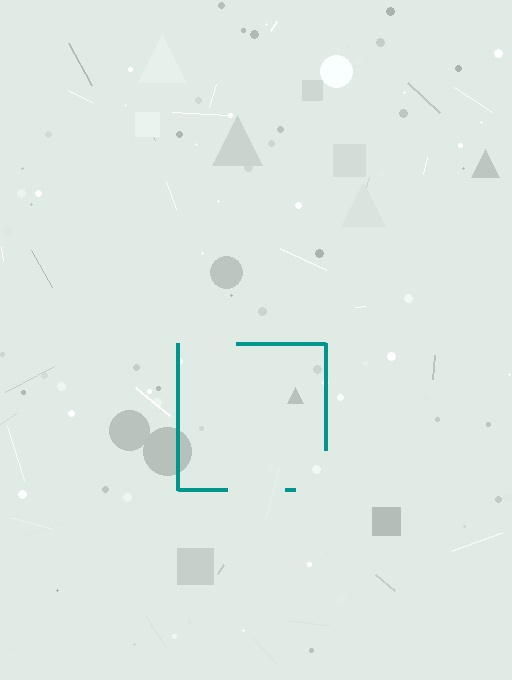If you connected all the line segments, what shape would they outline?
They would outline a square.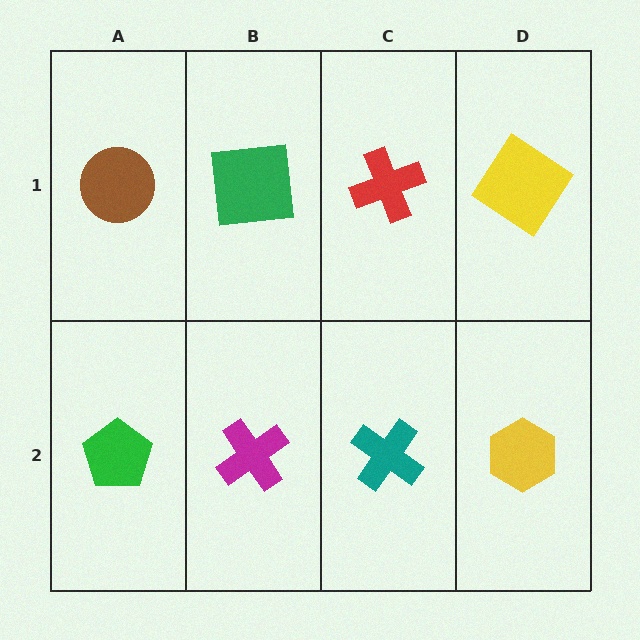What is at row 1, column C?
A red cross.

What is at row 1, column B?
A green square.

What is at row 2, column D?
A yellow hexagon.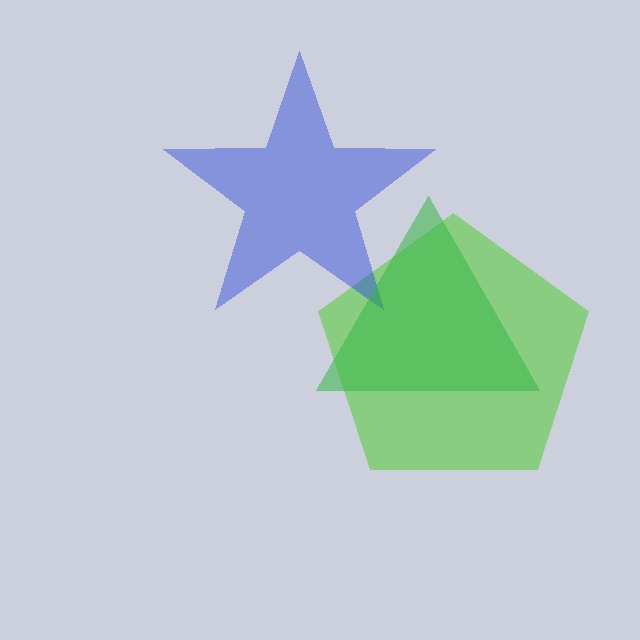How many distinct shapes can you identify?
There are 3 distinct shapes: a lime pentagon, a blue star, a green triangle.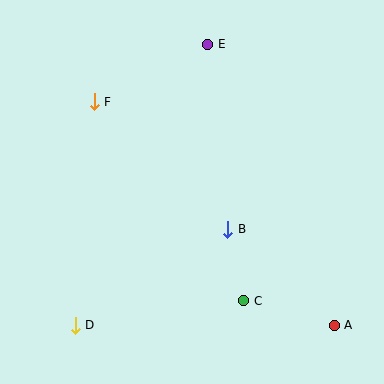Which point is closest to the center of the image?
Point B at (228, 229) is closest to the center.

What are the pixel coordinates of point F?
Point F is at (94, 102).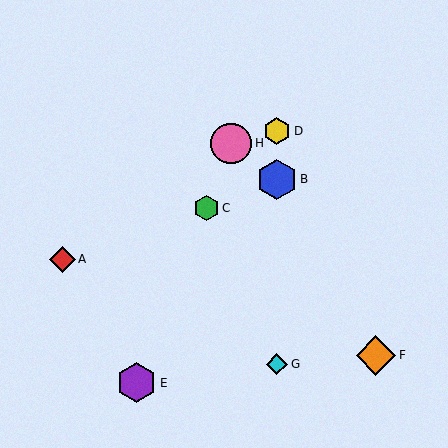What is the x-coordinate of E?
Object E is at x≈137.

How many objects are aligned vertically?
3 objects (B, D, G) are aligned vertically.